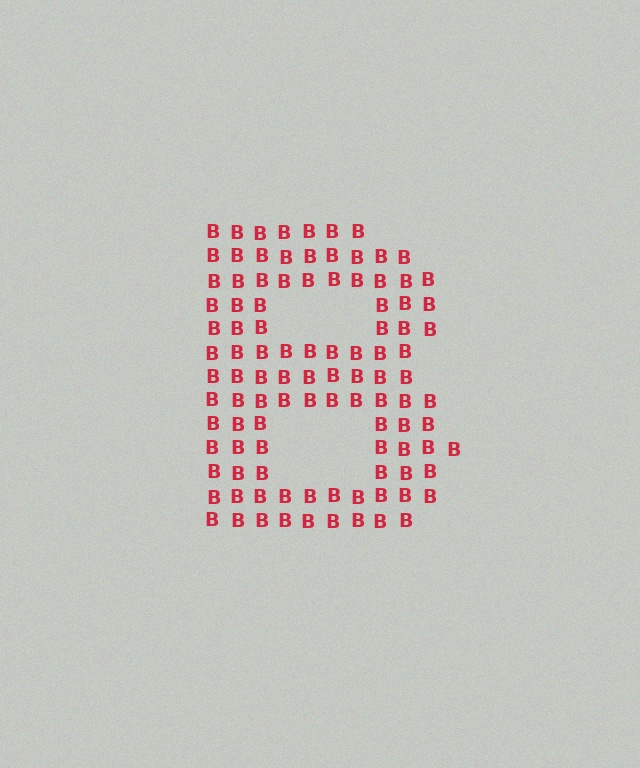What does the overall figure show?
The overall figure shows the letter B.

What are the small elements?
The small elements are letter B's.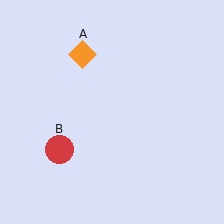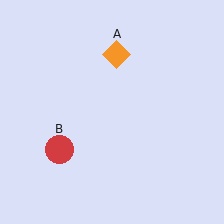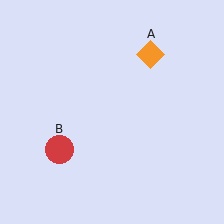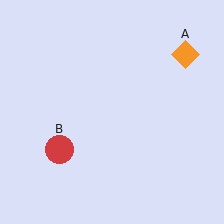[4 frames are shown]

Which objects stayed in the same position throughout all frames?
Red circle (object B) remained stationary.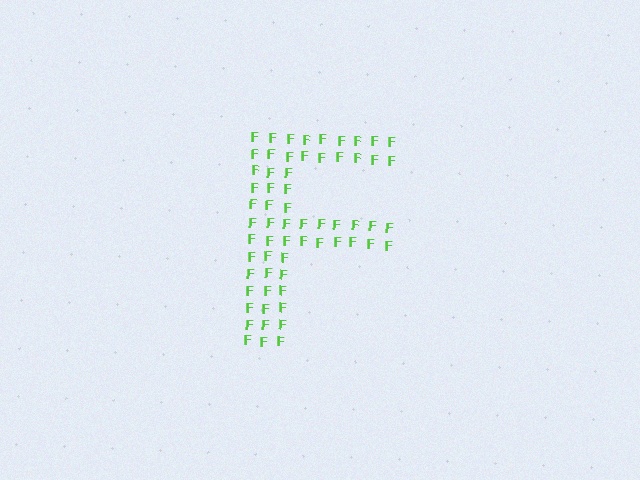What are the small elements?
The small elements are letter F's.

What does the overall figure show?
The overall figure shows the letter F.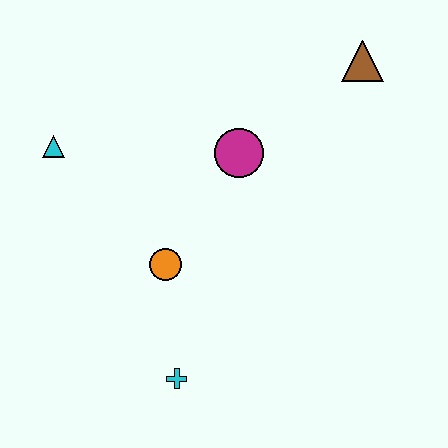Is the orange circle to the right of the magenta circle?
No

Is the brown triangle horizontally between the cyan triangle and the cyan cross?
No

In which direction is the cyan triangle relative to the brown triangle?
The cyan triangle is to the left of the brown triangle.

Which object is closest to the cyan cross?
The orange circle is closest to the cyan cross.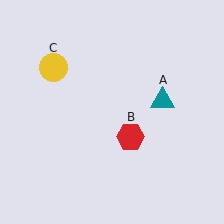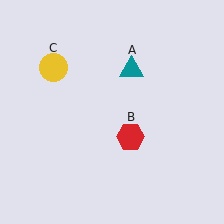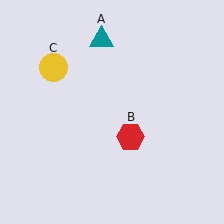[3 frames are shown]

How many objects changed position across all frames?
1 object changed position: teal triangle (object A).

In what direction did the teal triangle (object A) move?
The teal triangle (object A) moved up and to the left.